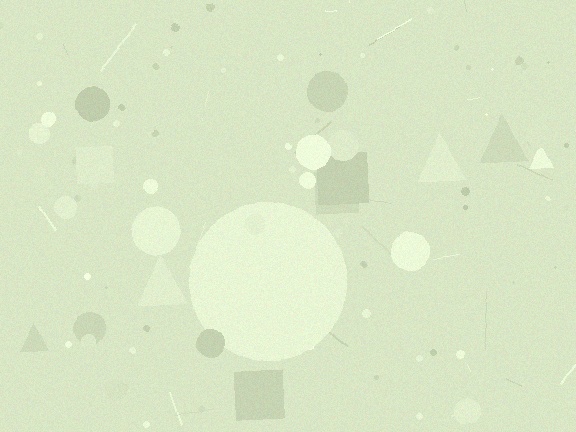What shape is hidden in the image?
A circle is hidden in the image.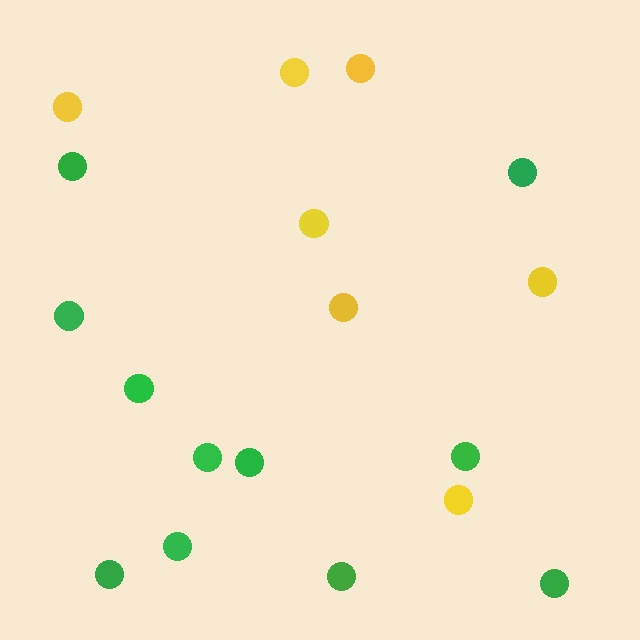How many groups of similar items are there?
There are 2 groups: one group of green circles (11) and one group of yellow circles (7).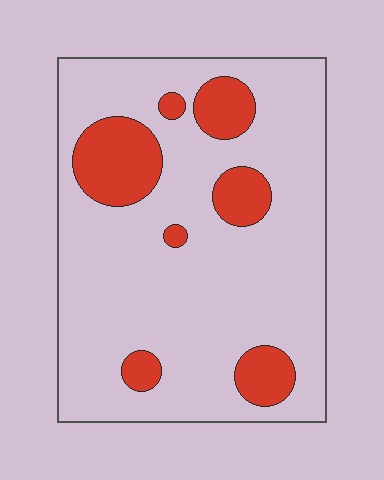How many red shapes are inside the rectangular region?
7.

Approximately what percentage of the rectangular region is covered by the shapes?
Approximately 20%.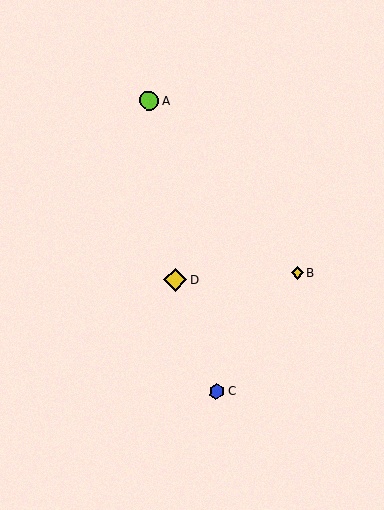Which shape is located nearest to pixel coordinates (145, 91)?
The lime circle (labeled A) at (149, 101) is nearest to that location.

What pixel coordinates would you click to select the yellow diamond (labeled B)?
Click at (297, 273) to select the yellow diamond B.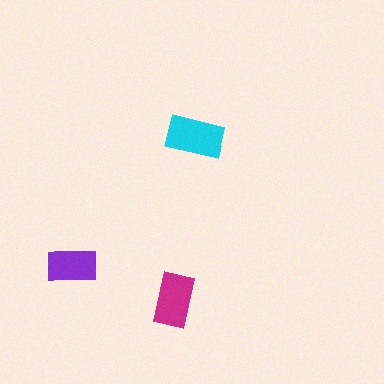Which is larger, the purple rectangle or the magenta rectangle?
The magenta one.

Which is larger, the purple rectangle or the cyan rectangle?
The cyan one.